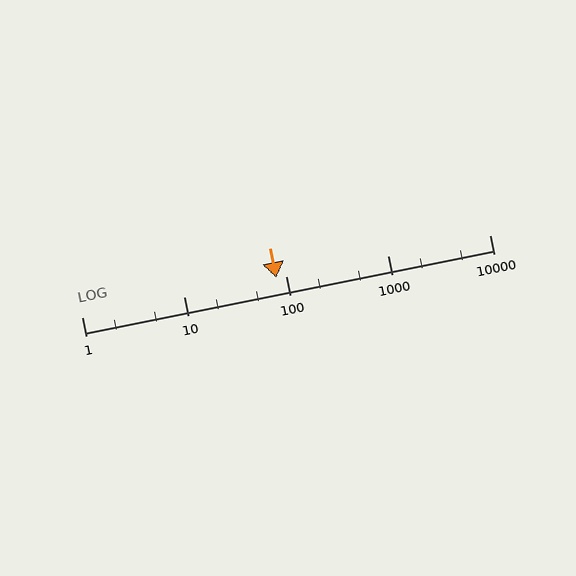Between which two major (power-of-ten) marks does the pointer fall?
The pointer is between 10 and 100.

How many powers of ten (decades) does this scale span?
The scale spans 4 decades, from 1 to 10000.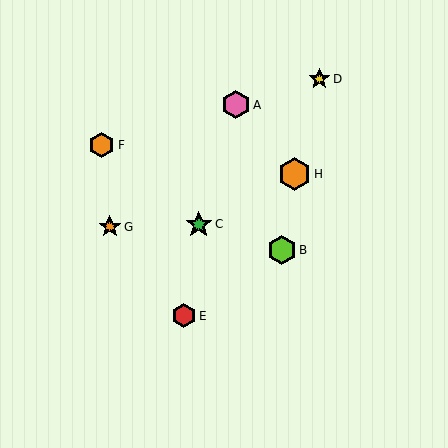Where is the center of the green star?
The center of the green star is at (199, 224).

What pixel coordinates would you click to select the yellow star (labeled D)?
Click at (319, 79) to select the yellow star D.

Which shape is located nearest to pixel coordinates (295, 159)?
The orange hexagon (labeled H) at (295, 174) is nearest to that location.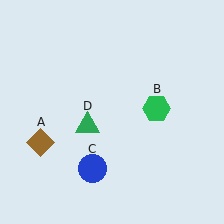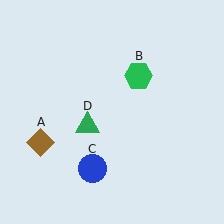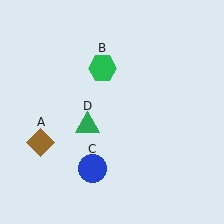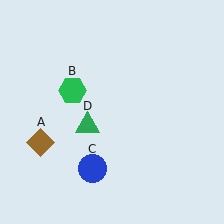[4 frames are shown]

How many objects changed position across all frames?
1 object changed position: green hexagon (object B).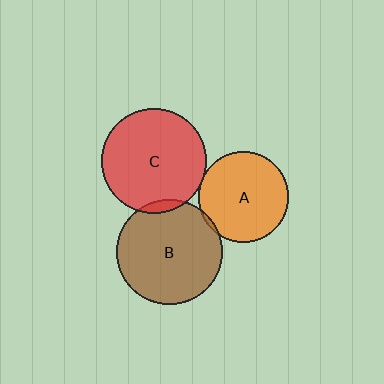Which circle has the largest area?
Circle B (brown).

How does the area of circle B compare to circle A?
Approximately 1.4 times.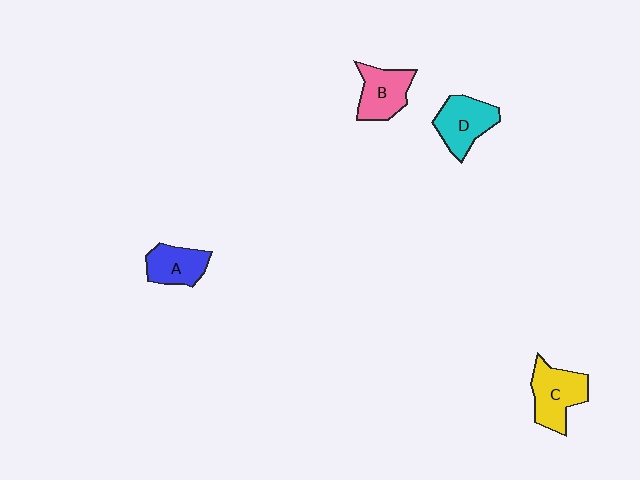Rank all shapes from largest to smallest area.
From largest to smallest: C (yellow), D (cyan), B (pink), A (blue).